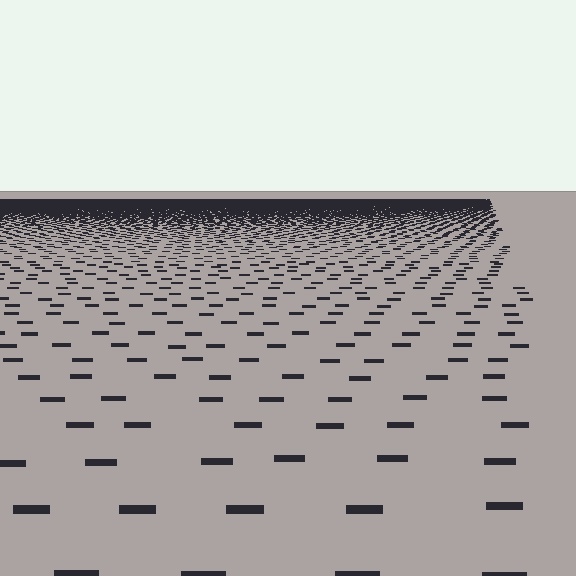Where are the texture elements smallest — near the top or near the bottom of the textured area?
Near the top.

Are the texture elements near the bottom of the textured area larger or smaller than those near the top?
Larger. Near the bottom, elements are closer to the viewer and appear at a bigger on-screen size.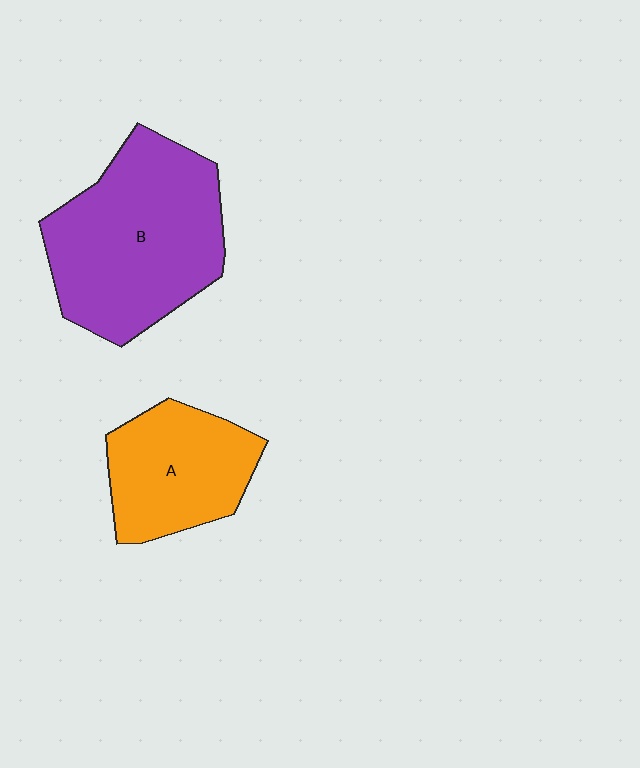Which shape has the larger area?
Shape B (purple).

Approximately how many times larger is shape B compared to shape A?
Approximately 1.7 times.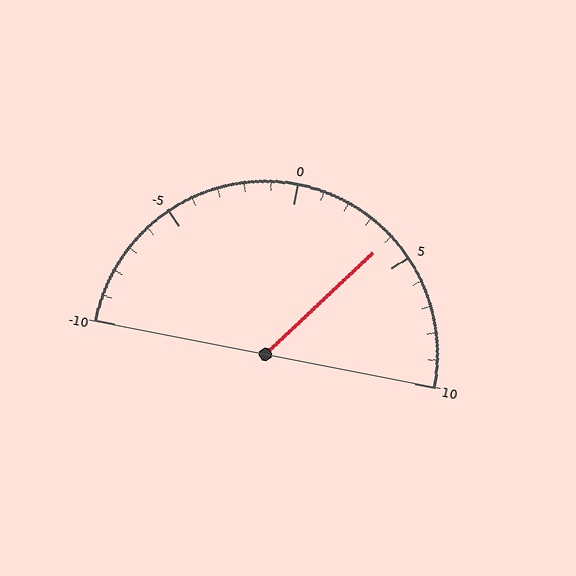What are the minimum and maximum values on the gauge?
The gauge ranges from -10 to 10.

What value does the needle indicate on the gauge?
The needle indicates approximately 4.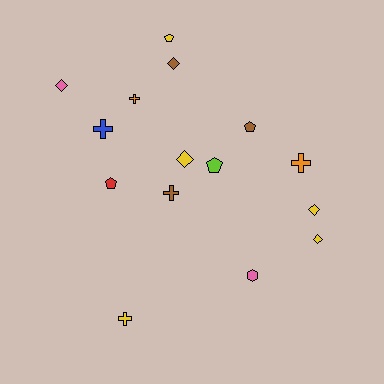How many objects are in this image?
There are 15 objects.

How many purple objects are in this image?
There are no purple objects.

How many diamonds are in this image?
There are 5 diamonds.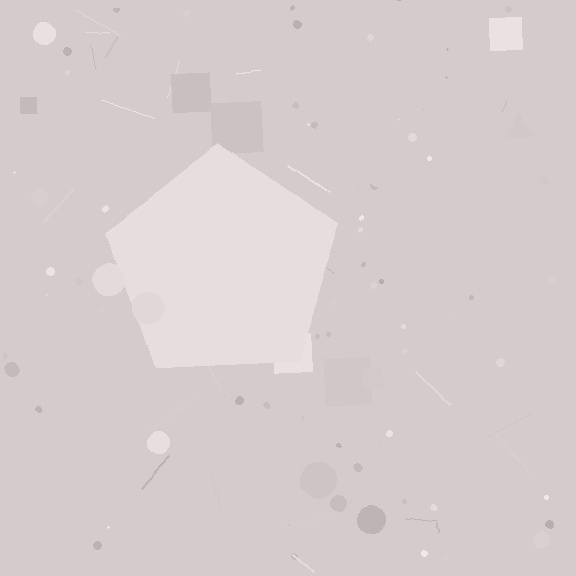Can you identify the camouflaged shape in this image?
The camouflaged shape is a pentagon.